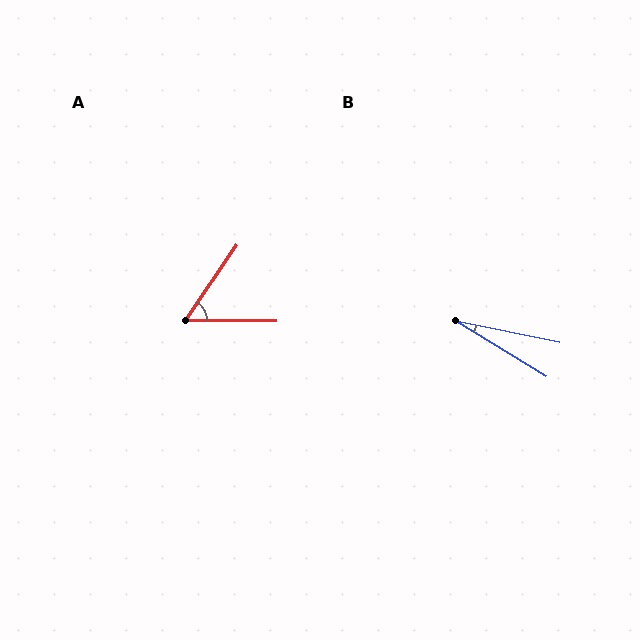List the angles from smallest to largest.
B (20°), A (56°).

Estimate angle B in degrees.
Approximately 20 degrees.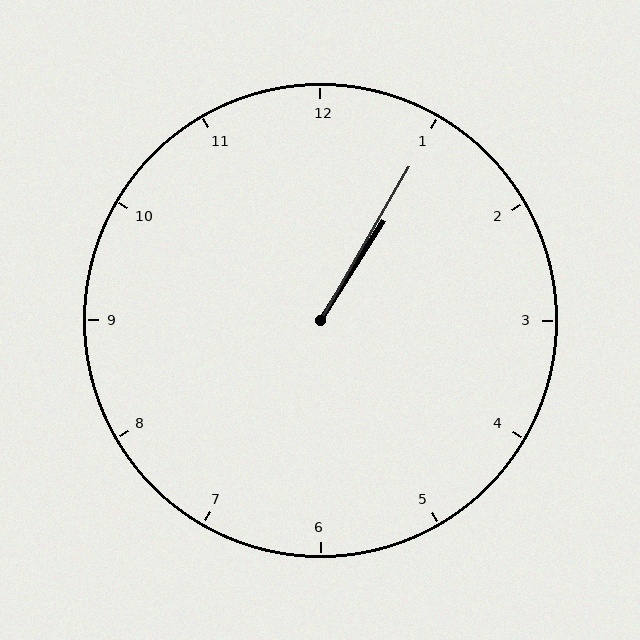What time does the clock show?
1:05.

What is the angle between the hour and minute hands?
Approximately 2 degrees.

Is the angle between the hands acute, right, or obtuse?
It is acute.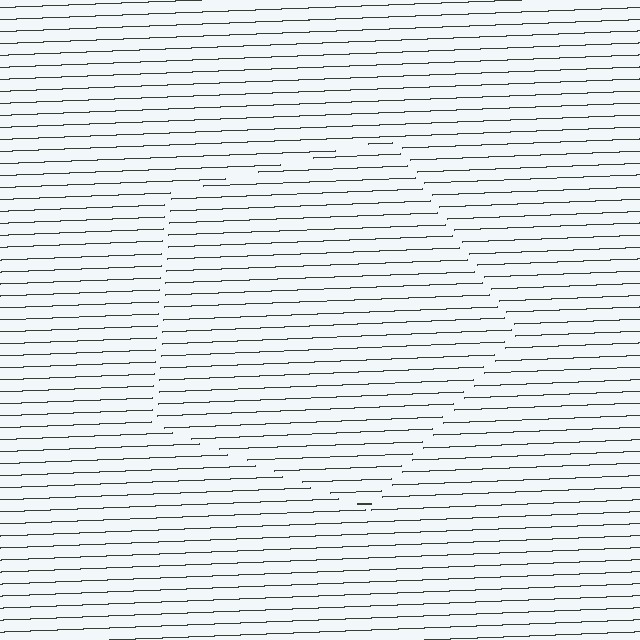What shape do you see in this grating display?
An illusory pentagon. The interior of the shape contains the same grating, shifted by half a period — the contour is defined by the phase discontinuity where line-ends from the inner and outer gratings abut.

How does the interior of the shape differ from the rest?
The interior of the shape contains the same grating, shifted by half a period — the contour is defined by the phase discontinuity where line-ends from the inner and outer gratings abut.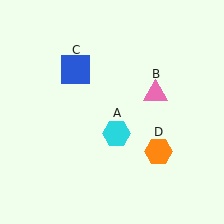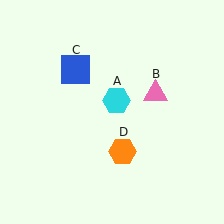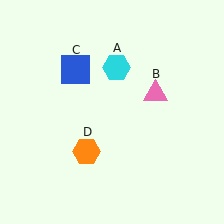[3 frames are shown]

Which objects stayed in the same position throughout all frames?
Pink triangle (object B) and blue square (object C) remained stationary.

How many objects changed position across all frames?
2 objects changed position: cyan hexagon (object A), orange hexagon (object D).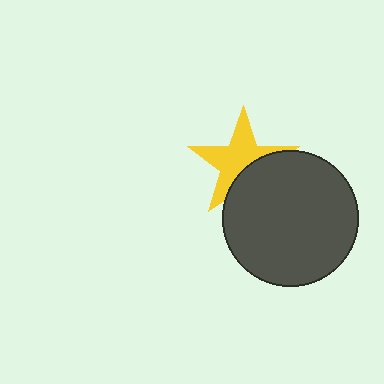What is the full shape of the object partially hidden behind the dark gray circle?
The partially hidden object is a yellow star.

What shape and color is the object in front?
The object in front is a dark gray circle.